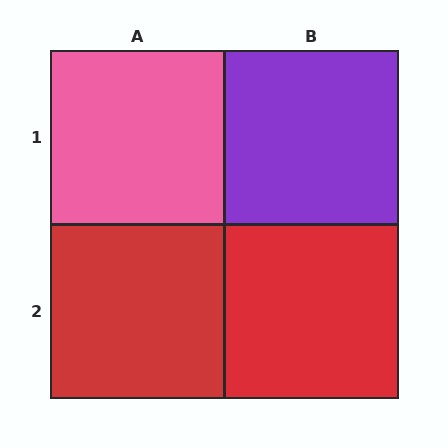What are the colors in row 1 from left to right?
Pink, purple.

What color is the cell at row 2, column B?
Red.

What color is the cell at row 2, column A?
Red.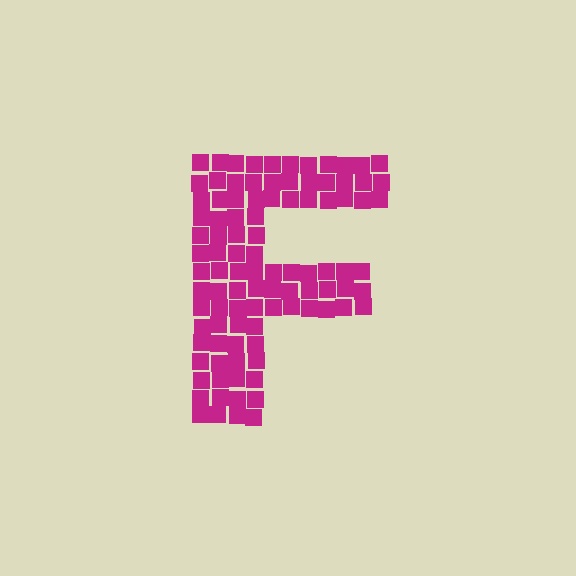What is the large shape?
The large shape is the letter F.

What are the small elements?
The small elements are squares.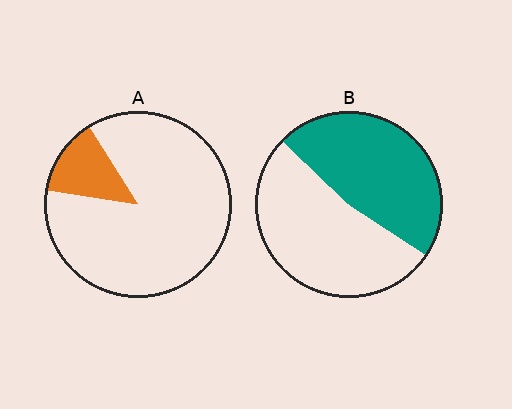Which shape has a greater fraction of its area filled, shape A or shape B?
Shape B.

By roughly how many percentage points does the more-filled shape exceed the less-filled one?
By roughly 35 percentage points (B over A).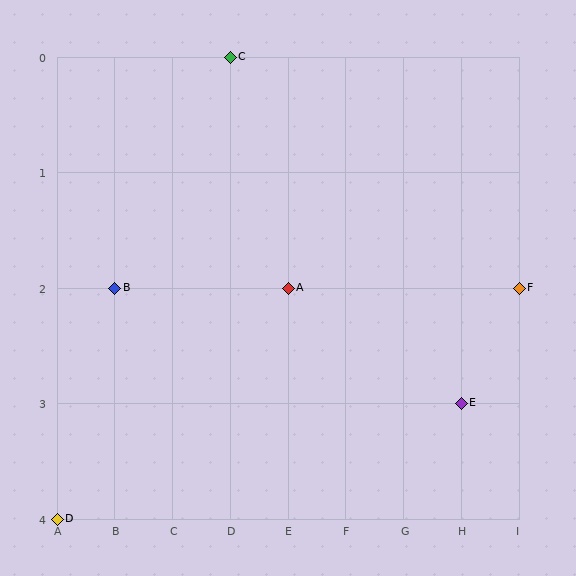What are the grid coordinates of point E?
Point E is at grid coordinates (H, 3).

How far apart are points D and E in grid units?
Points D and E are 7 columns and 1 row apart (about 7.1 grid units diagonally).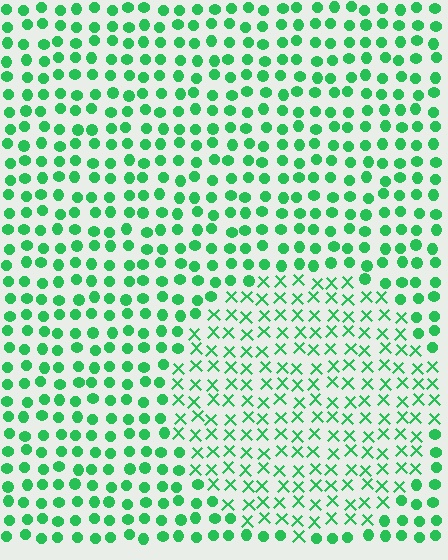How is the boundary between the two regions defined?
The boundary is defined by a change in element shape: X marks inside vs. circles outside. All elements share the same color and spacing.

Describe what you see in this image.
The image is filled with small green elements arranged in a uniform grid. A circle-shaped region contains X marks, while the surrounding area contains circles. The boundary is defined purely by the change in element shape.